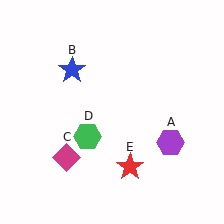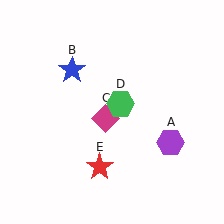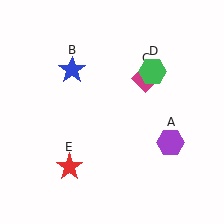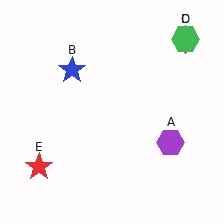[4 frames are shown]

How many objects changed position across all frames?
3 objects changed position: magenta diamond (object C), green hexagon (object D), red star (object E).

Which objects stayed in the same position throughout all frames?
Purple hexagon (object A) and blue star (object B) remained stationary.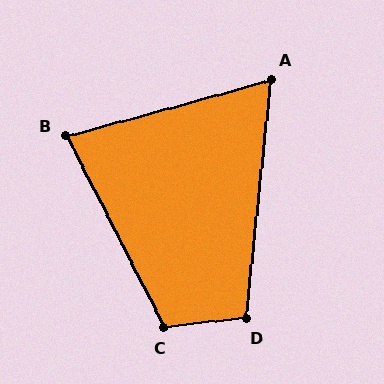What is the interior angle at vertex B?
Approximately 78 degrees (acute).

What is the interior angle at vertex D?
Approximately 102 degrees (obtuse).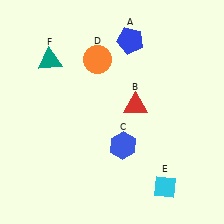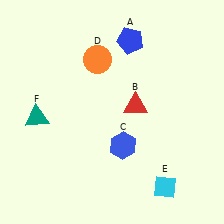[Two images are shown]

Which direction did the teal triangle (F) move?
The teal triangle (F) moved down.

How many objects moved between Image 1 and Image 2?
1 object moved between the two images.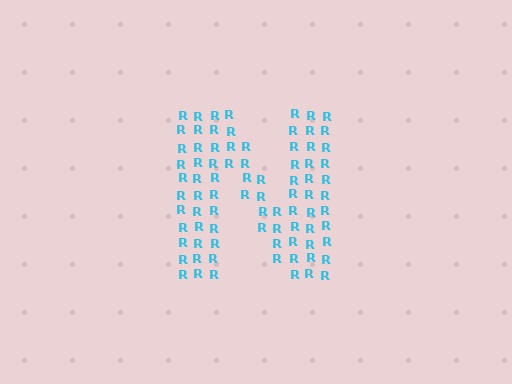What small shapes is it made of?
It is made of small letter R's.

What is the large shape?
The large shape is the letter N.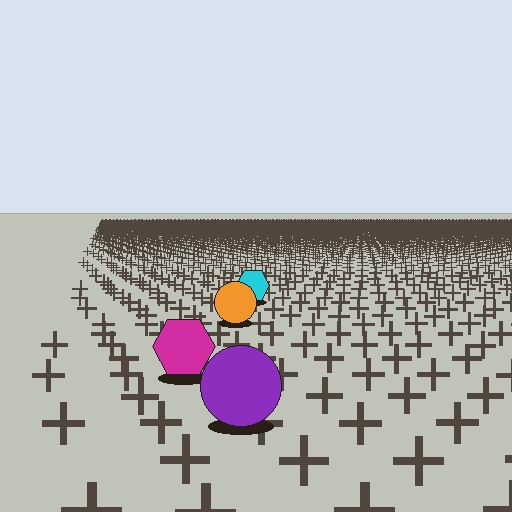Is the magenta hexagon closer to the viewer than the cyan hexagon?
Yes. The magenta hexagon is closer — you can tell from the texture gradient: the ground texture is coarser near it.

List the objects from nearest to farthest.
From nearest to farthest: the purple circle, the magenta hexagon, the orange circle, the cyan hexagon.